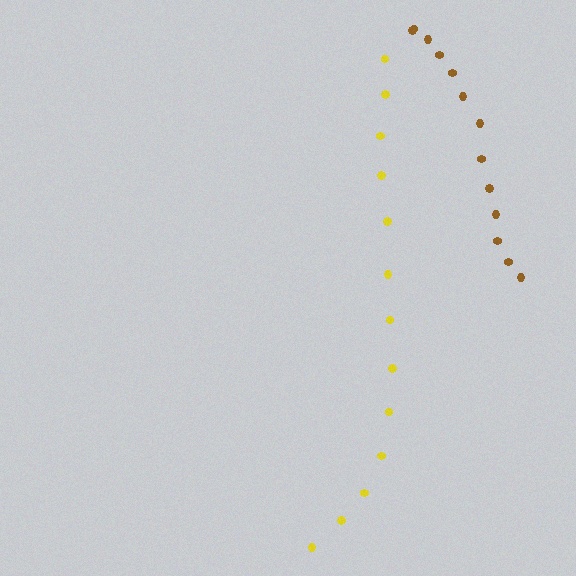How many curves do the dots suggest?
There are 2 distinct paths.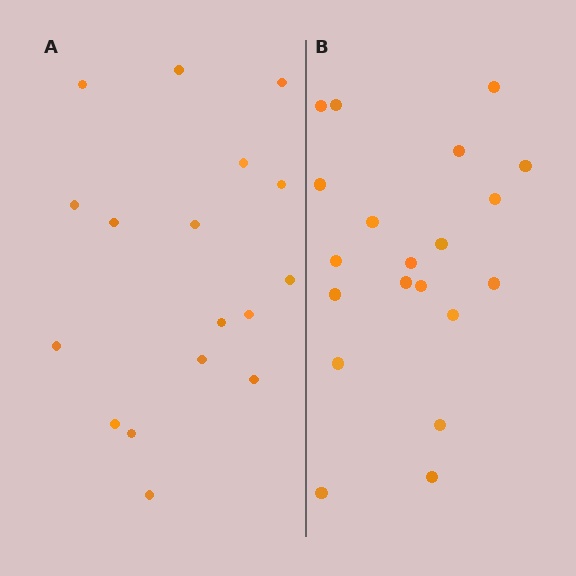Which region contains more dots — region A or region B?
Region B (the right region) has more dots.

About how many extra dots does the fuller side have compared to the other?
Region B has just a few more — roughly 2 or 3 more dots than region A.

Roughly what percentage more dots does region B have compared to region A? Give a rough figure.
About 20% more.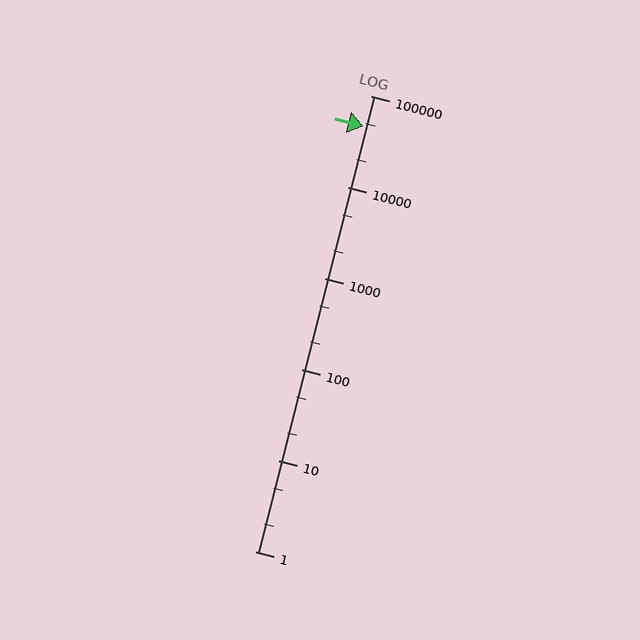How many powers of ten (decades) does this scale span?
The scale spans 5 decades, from 1 to 100000.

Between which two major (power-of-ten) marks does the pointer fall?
The pointer is between 10000 and 100000.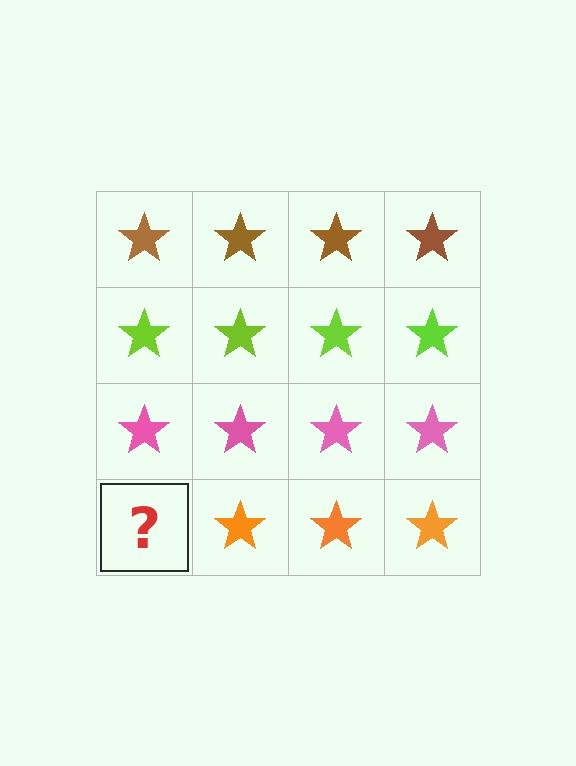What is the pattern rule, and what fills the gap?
The rule is that each row has a consistent color. The gap should be filled with an orange star.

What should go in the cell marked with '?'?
The missing cell should contain an orange star.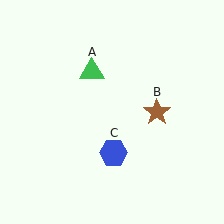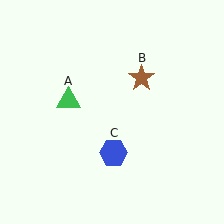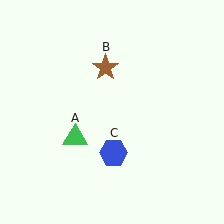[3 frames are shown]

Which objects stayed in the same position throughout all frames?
Blue hexagon (object C) remained stationary.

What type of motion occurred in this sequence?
The green triangle (object A), brown star (object B) rotated counterclockwise around the center of the scene.